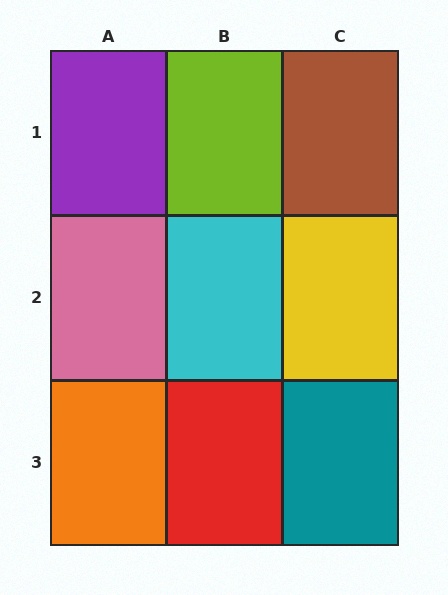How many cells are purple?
1 cell is purple.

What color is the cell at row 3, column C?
Teal.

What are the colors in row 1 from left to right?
Purple, lime, brown.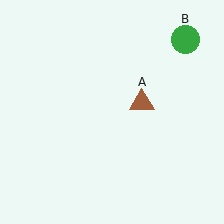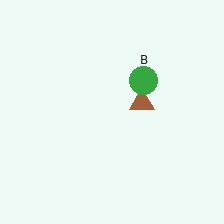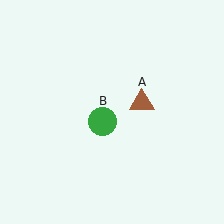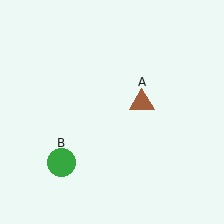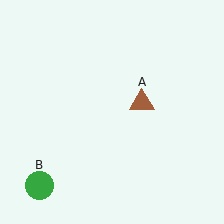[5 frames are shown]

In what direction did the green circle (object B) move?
The green circle (object B) moved down and to the left.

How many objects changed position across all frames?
1 object changed position: green circle (object B).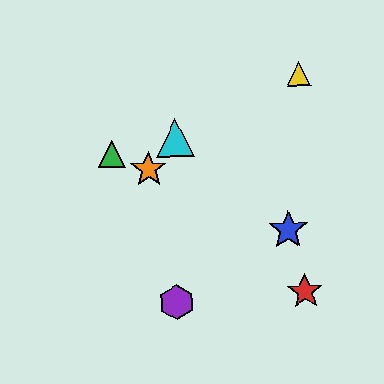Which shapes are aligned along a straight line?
The blue star, the green triangle, the orange star are aligned along a straight line.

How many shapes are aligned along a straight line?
3 shapes (the blue star, the green triangle, the orange star) are aligned along a straight line.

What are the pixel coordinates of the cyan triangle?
The cyan triangle is at (175, 138).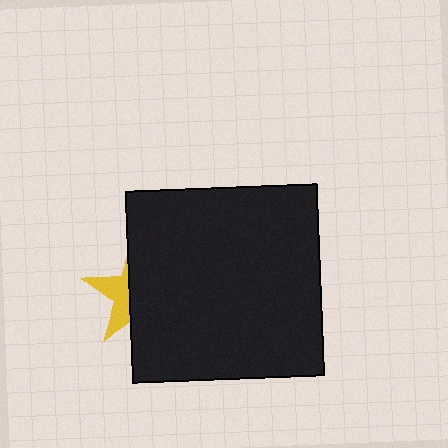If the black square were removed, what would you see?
You would see the complete yellow star.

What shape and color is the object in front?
The object in front is a black square.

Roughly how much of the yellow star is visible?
A small part of it is visible (roughly 36%).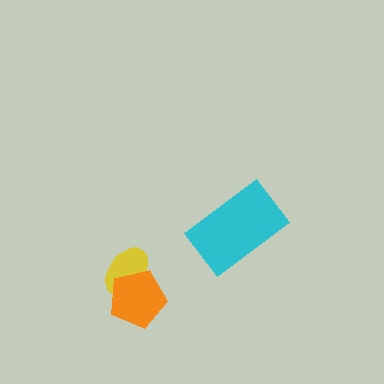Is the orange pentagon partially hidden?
No, no other shape covers it.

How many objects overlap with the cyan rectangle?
0 objects overlap with the cyan rectangle.